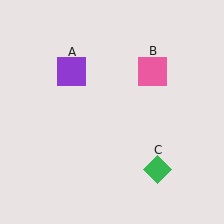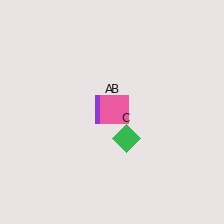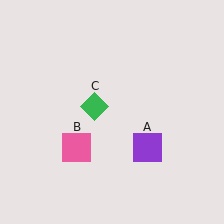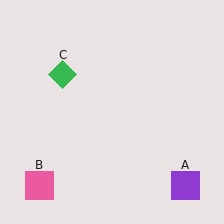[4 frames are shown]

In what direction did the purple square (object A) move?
The purple square (object A) moved down and to the right.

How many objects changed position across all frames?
3 objects changed position: purple square (object A), pink square (object B), green diamond (object C).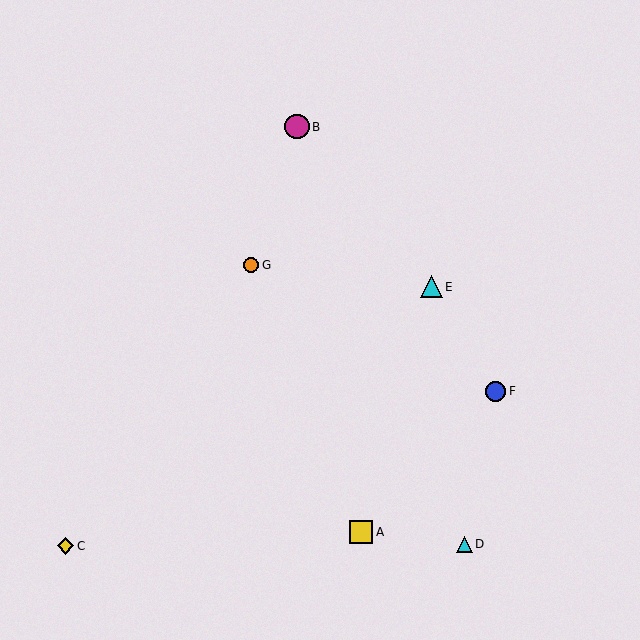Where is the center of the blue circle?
The center of the blue circle is at (496, 391).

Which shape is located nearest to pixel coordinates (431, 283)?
The cyan triangle (labeled E) at (432, 287) is nearest to that location.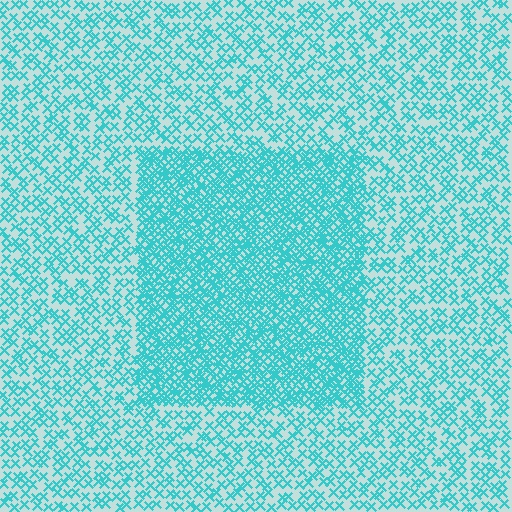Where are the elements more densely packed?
The elements are more densely packed inside the rectangle boundary.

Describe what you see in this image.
The image contains small cyan elements arranged at two different densities. A rectangle-shaped region is visible where the elements are more densely packed than the surrounding area.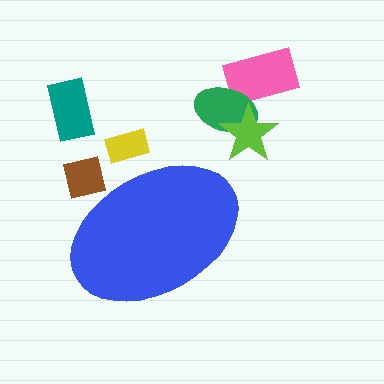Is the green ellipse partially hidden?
No, the green ellipse is fully visible.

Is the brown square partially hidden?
Yes, the brown square is partially hidden behind the blue ellipse.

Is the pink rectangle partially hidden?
No, the pink rectangle is fully visible.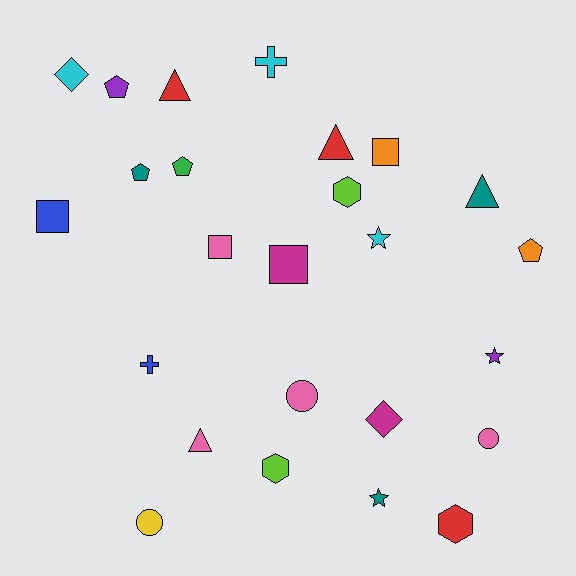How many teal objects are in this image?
There are 3 teal objects.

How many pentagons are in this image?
There are 4 pentagons.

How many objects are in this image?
There are 25 objects.